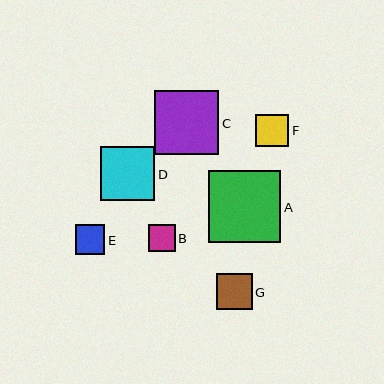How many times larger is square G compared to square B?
Square G is approximately 1.3 times the size of square B.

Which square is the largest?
Square A is the largest with a size of approximately 72 pixels.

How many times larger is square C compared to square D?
Square C is approximately 1.2 times the size of square D.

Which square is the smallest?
Square B is the smallest with a size of approximately 27 pixels.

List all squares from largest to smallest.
From largest to smallest: A, C, D, G, F, E, B.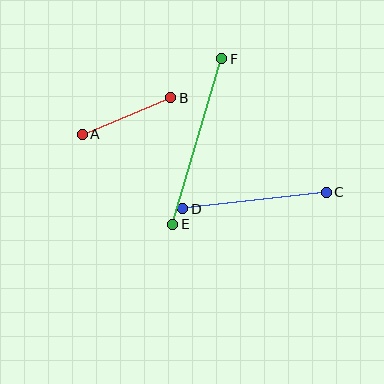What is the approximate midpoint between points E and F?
The midpoint is at approximately (197, 141) pixels.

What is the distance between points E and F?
The distance is approximately 173 pixels.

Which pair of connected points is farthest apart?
Points E and F are farthest apart.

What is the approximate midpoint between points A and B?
The midpoint is at approximately (127, 116) pixels.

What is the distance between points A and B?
The distance is approximately 96 pixels.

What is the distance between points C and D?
The distance is approximately 145 pixels.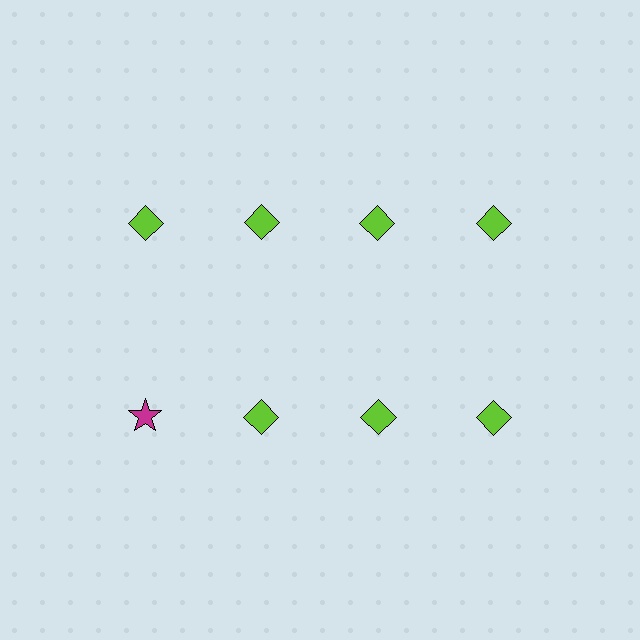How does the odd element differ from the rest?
It differs in both color (magenta instead of lime) and shape (star instead of diamond).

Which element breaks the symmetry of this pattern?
The magenta star in the second row, leftmost column breaks the symmetry. All other shapes are lime diamonds.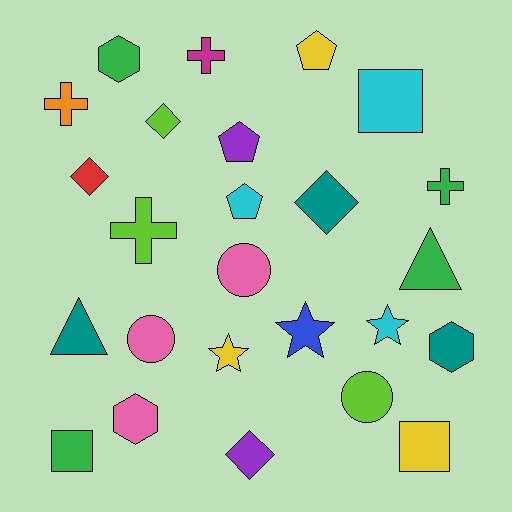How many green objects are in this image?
There are 4 green objects.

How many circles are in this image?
There are 3 circles.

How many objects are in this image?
There are 25 objects.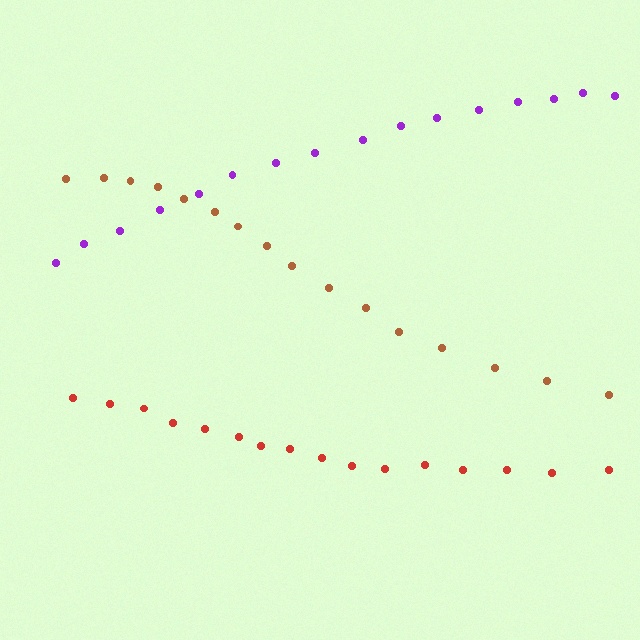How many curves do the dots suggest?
There are 3 distinct paths.